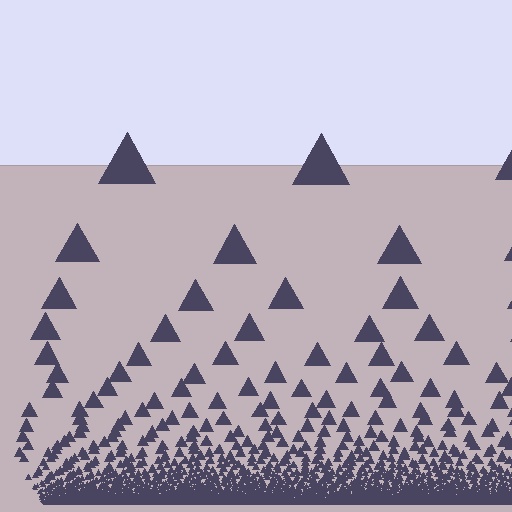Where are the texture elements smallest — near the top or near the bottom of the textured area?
Near the bottom.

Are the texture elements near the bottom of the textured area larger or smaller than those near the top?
Smaller. The gradient is inverted — elements near the bottom are smaller and denser.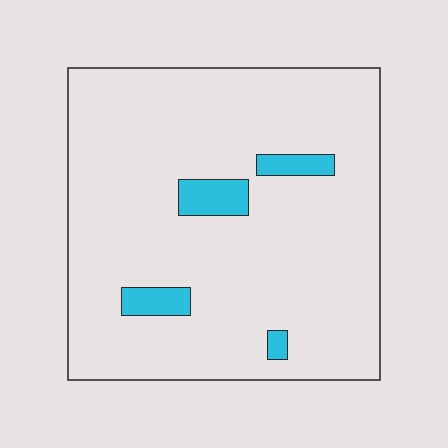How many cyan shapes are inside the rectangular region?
4.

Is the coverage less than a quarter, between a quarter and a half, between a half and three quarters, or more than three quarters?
Less than a quarter.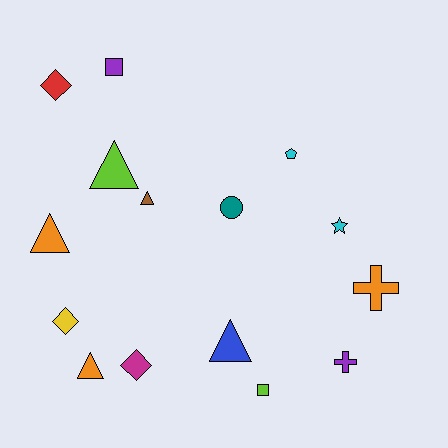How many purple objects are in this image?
There are 2 purple objects.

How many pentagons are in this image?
There is 1 pentagon.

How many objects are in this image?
There are 15 objects.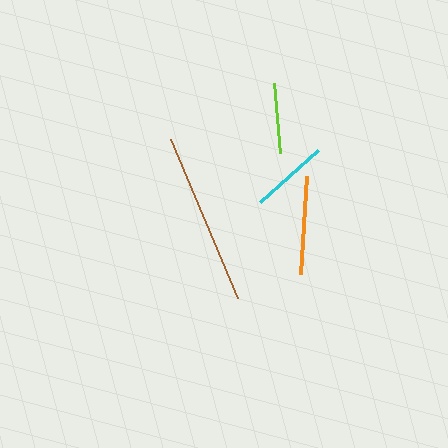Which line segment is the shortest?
The lime line is the shortest at approximately 70 pixels.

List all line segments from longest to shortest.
From longest to shortest: brown, orange, cyan, lime.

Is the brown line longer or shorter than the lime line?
The brown line is longer than the lime line.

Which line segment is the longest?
The brown line is the longest at approximately 173 pixels.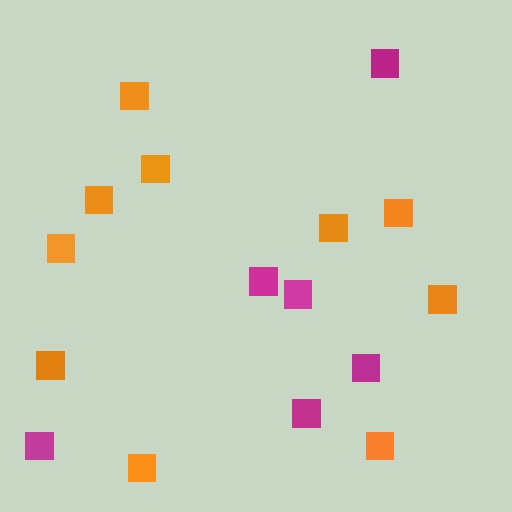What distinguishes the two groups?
There are 2 groups: one group of orange squares (10) and one group of magenta squares (6).